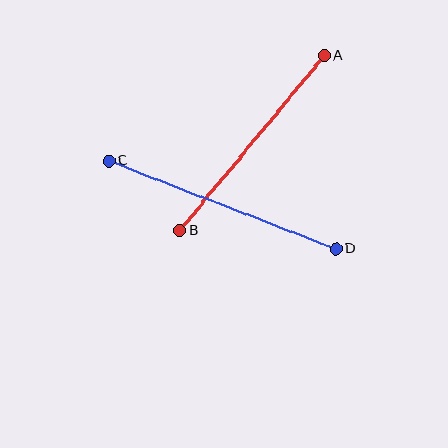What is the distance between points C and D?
The distance is approximately 243 pixels.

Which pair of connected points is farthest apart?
Points C and D are farthest apart.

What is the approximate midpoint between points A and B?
The midpoint is at approximately (252, 143) pixels.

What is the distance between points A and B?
The distance is approximately 227 pixels.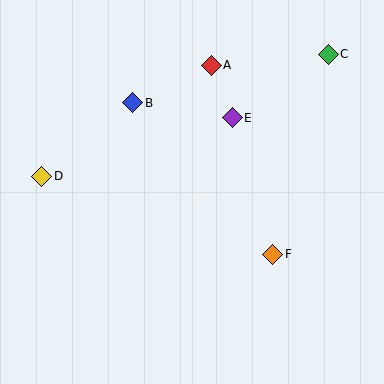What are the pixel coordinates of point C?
Point C is at (328, 54).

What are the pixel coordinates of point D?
Point D is at (42, 176).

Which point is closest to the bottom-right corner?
Point F is closest to the bottom-right corner.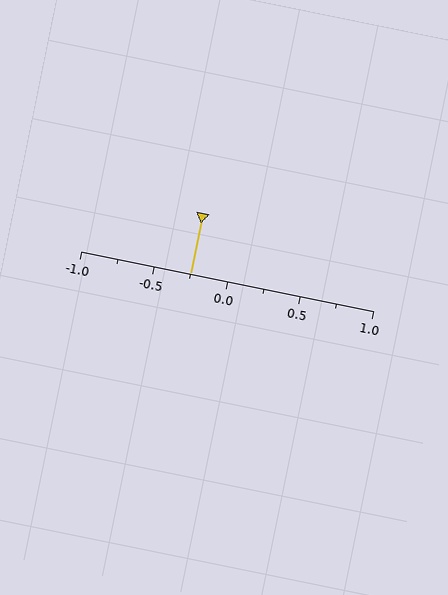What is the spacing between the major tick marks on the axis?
The major ticks are spaced 0.5 apart.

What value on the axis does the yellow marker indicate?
The marker indicates approximately -0.25.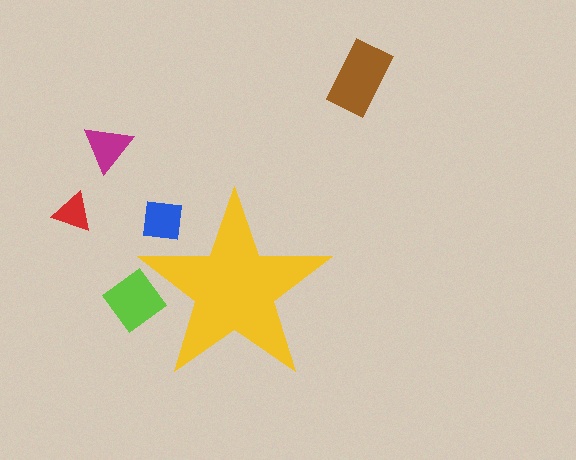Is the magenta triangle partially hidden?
No, the magenta triangle is fully visible.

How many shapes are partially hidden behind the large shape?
2 shapes are partially hidden.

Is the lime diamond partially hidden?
Yes, the lime diamond is partially hidden behind the yellow star.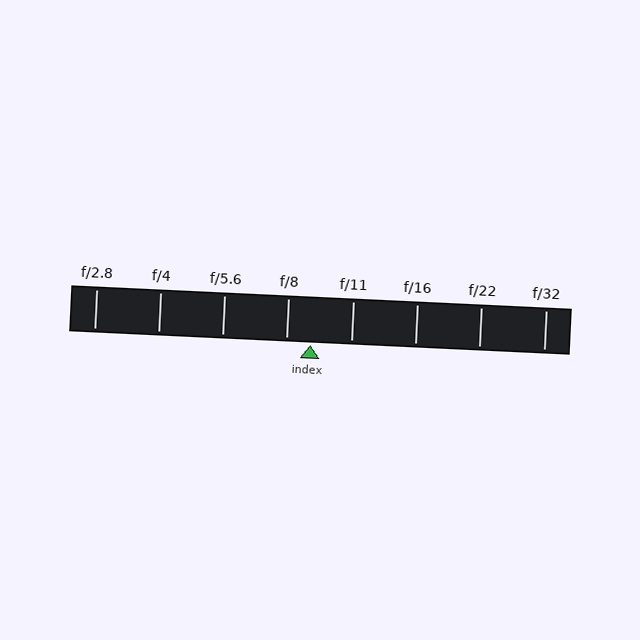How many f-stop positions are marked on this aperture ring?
There are 8 f-stop positions marked.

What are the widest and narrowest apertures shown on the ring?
The widest aperture shown is f/2.8 and the narrowest is f/32.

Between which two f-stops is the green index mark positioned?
The index mark is between f/8 and f/11.